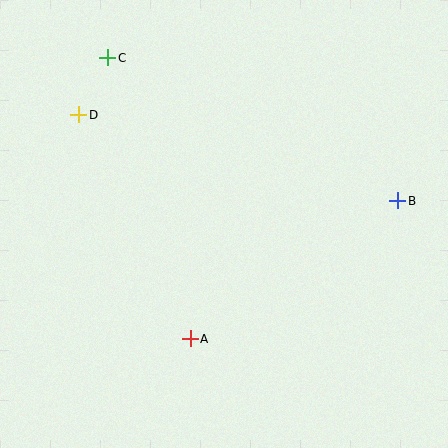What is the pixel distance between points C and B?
The distance between C and B is 323 pixels.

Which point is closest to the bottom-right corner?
Point B is closest to the bottom-right corner.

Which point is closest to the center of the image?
Point A at (190, 339) is closest to the center.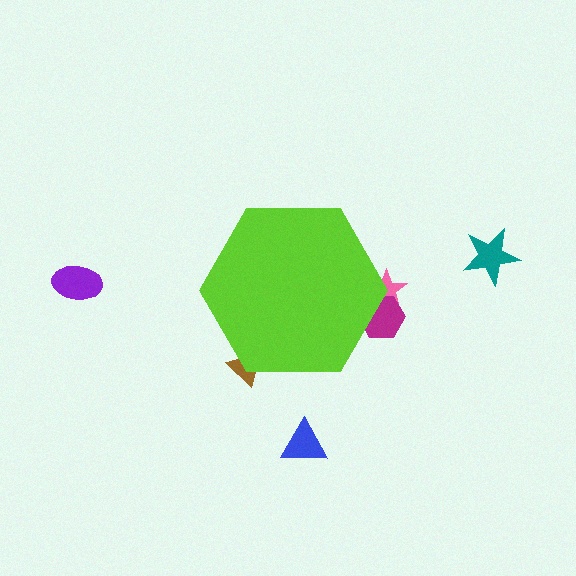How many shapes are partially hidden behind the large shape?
3 shapes are partially hidden.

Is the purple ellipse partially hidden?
No, the purple ellipse is fully visible.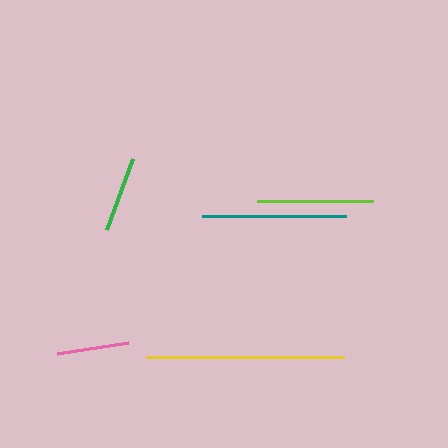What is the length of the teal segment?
The teal segment is approximately 144 pixels long.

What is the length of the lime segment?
The lime segment is approximately 116 pixels long.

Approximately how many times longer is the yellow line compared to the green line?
The yellow line is approximately 2.6 times the length of the green line.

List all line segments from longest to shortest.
From longest to shortest: yellow, teal, lime, green, pink.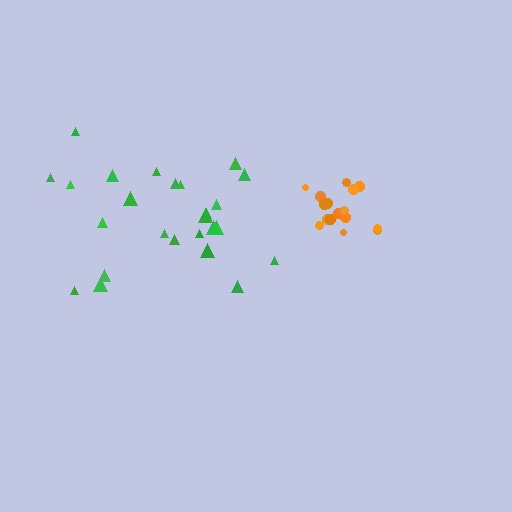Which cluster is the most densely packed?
Orange.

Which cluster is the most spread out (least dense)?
Green.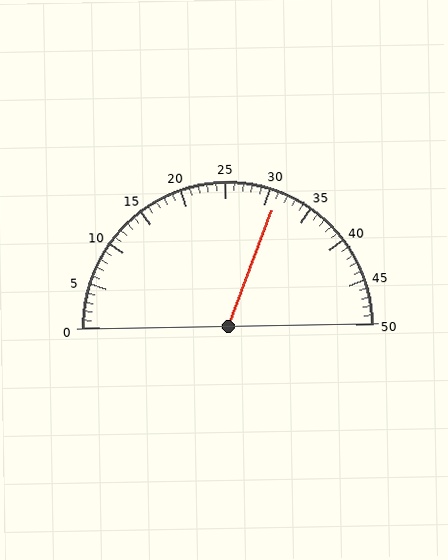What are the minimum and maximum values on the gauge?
The gauge ranges from 0 to 50.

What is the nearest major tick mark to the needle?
The nearest major tick mark is 30.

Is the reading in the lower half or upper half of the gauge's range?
The reading is in the upper half of the range (0 to 50).